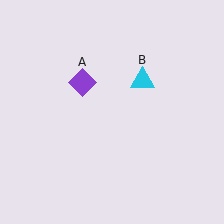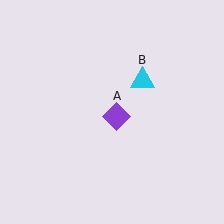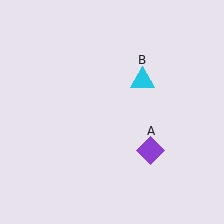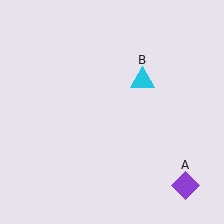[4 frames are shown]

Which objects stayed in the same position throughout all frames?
Cyan triangle (object B) remained stationary.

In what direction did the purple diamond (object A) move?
The purple diamond (object A) moved down and to the right.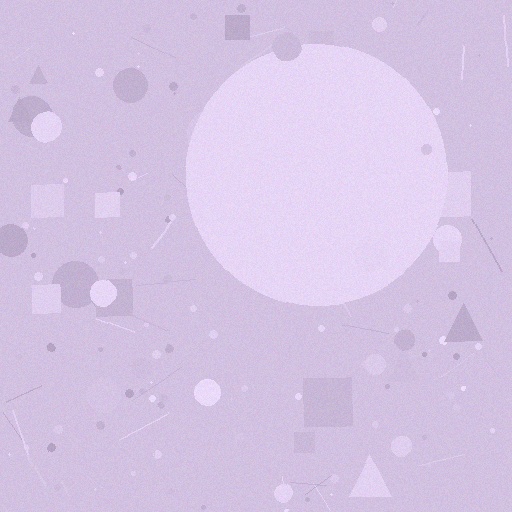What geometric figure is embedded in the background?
A circle is embedded in the background.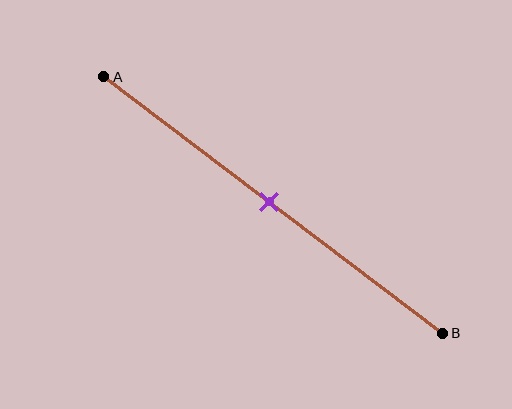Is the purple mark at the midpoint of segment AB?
Yes, the mark is approximately at the midpoint.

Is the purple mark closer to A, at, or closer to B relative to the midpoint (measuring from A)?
The purple mark is approximately at the midpoint of segment AB.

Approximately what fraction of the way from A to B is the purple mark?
The purple mark is approximately 50% of the way from A to B.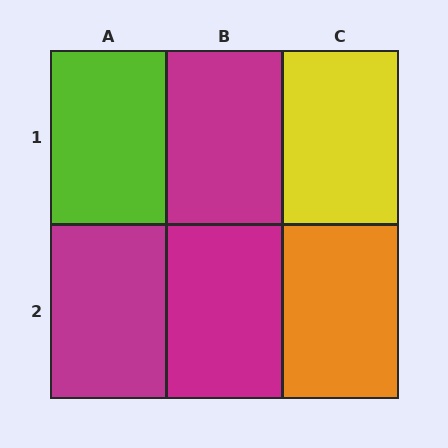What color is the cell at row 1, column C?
Yellow.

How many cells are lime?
1 cell is lime.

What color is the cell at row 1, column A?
Lime.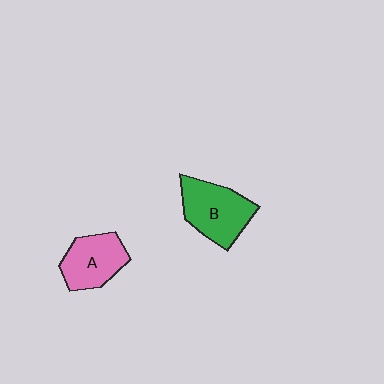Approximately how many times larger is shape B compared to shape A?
Approximately 1.2 times.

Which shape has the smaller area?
Shape A (pink).